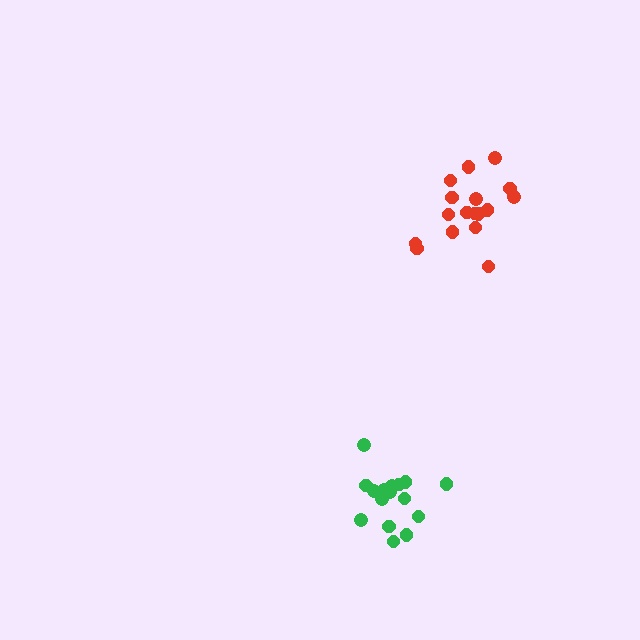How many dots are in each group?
Group 1: 17 dots, Group 2: 16 dots (33 total).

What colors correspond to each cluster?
The clusters are colored: red, green.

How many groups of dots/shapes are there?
There are 2 groups.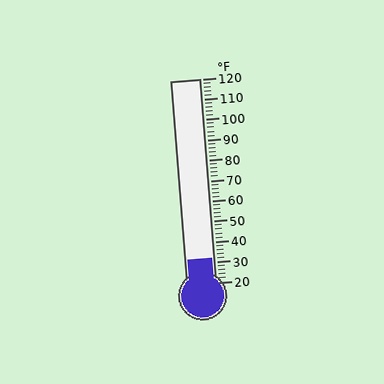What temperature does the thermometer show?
The thermometer shows approximately 32°F.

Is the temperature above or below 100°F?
The temperature is below 100°F.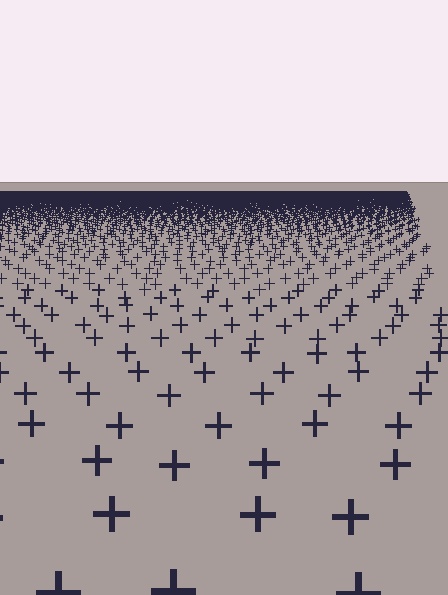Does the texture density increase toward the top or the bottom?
Density increases toward the top.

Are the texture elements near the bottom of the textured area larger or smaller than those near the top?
Larger. Near the bottom, elements are closer to the viewer and appear at a bigger on-screen size.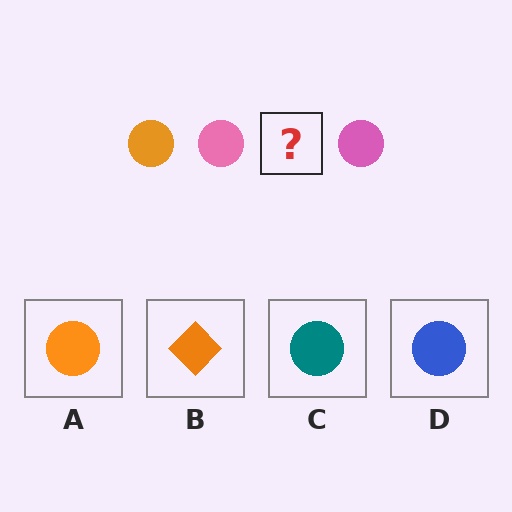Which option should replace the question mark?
Option A.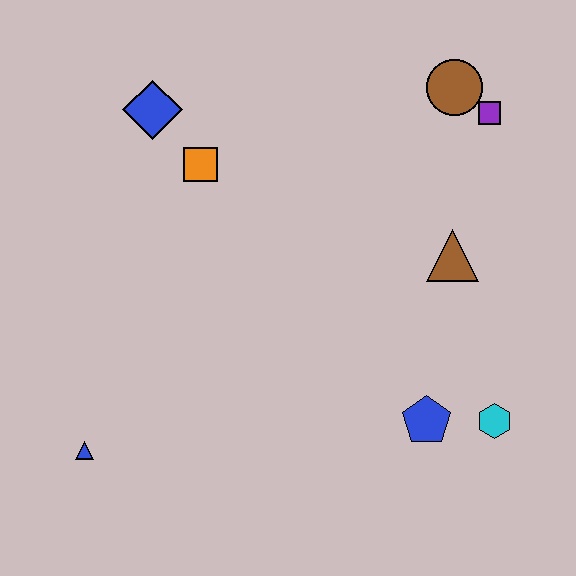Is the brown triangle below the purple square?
Yes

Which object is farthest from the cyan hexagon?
The blue diamond is farthest from the cyan hexagon.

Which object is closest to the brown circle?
The purple square is closest to the brown circle.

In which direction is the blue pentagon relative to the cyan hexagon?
The blue pentagon is to the left of the cyan hexagon.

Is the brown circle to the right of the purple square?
No